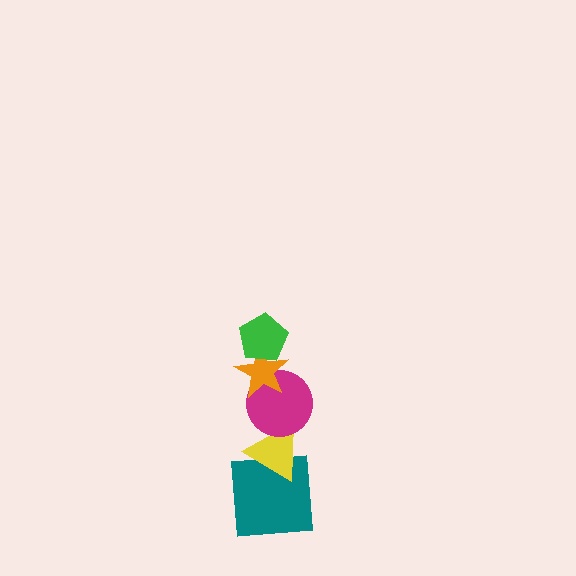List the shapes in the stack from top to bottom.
From top to bottom: the green pentagon, the orange star, the magenta circle, the yellow triangle, the teal square.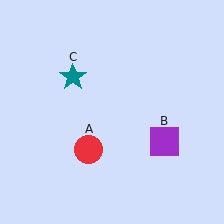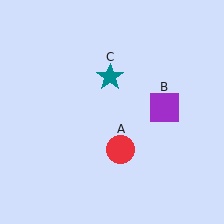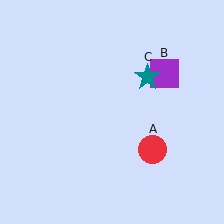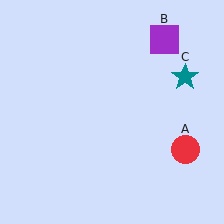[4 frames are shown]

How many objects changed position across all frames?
3 objects changed position: red circle (object A), purple square (object B), teal star (object C).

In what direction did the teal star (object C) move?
The teal star (object C) moved right.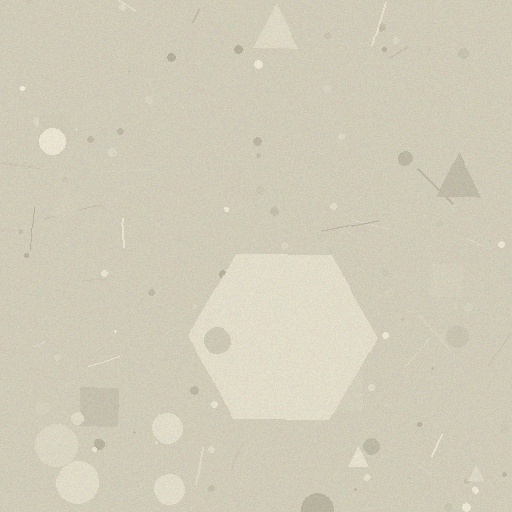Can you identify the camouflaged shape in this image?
The camouflaged shape is a hexagon.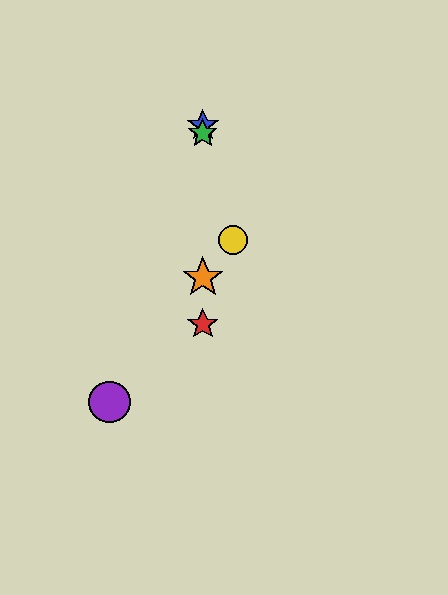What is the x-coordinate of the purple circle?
The purple circle is at x≈110.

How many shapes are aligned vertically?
4 shapes (the red star, the blue star, the green star, the orange star) are aligned vertically.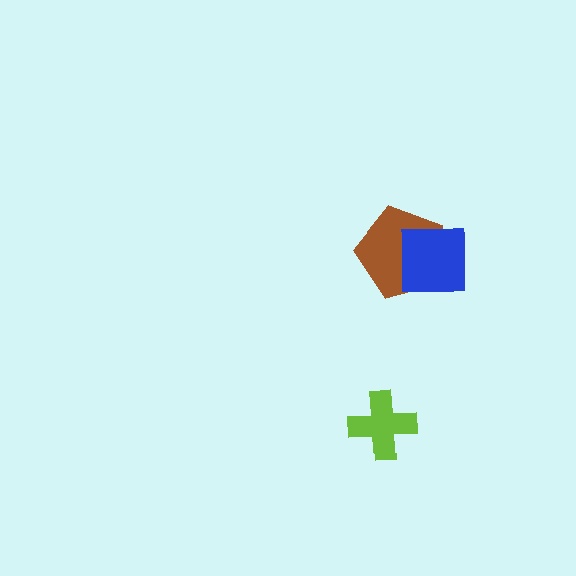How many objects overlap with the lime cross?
0 objects overlap with the lime cross.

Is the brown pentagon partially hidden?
Yes, it is partially covered by another shape.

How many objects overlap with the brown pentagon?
1 object overlaps with the brown pentagon.